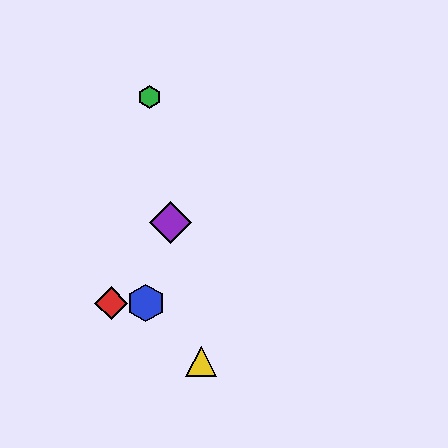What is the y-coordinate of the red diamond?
The red diamond is at y≈303.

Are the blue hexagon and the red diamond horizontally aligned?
Yes, both are at y≈303.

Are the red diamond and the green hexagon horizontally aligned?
No, the red diamond is at y≈303 and the green hexagon is at y≈97.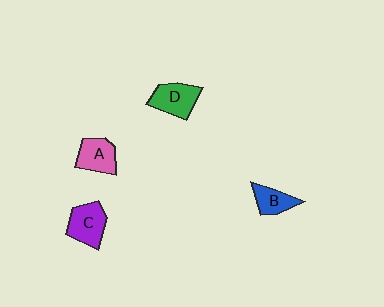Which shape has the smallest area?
Shape B (blue).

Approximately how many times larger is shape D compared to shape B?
Approximately 1.4 times.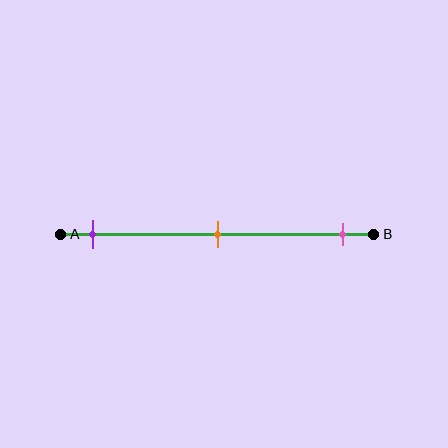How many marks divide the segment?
There are 3 marks dividing the segment.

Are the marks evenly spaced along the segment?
Yes, the marks are approximately evenly spaced.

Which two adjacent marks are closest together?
The purple and orange marks are the closest adjacent pair.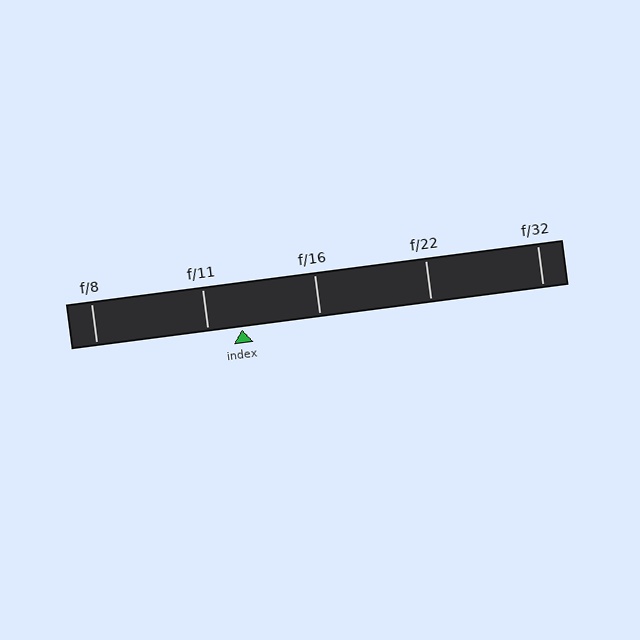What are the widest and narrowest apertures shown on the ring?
The widest aperture shown is f/8 and the narrowest is f/32.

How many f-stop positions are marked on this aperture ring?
There are 5 f-stop positions marked.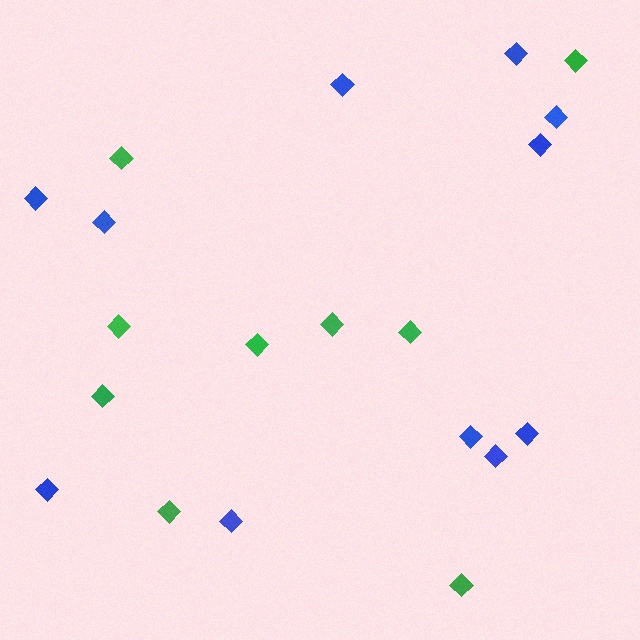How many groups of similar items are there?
There are 2 groups: one group of blue diamonds (11) and one group of green diamonds (9).